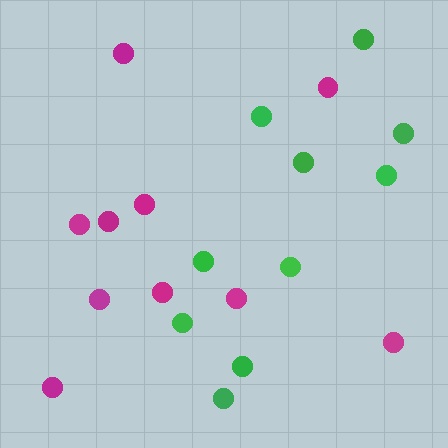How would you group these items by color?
There are 2 groups: one group of magenta circles (10) and one group of green circles (10).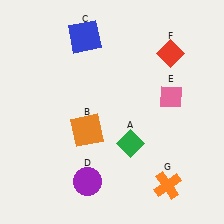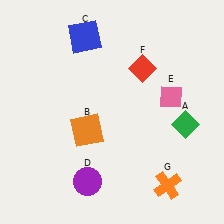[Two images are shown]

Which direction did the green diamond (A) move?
The green diamond (A) moved right.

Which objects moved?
The objects that moved are: the green diamond (A), the red diamond (F).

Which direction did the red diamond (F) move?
The red diamond (F) moved left.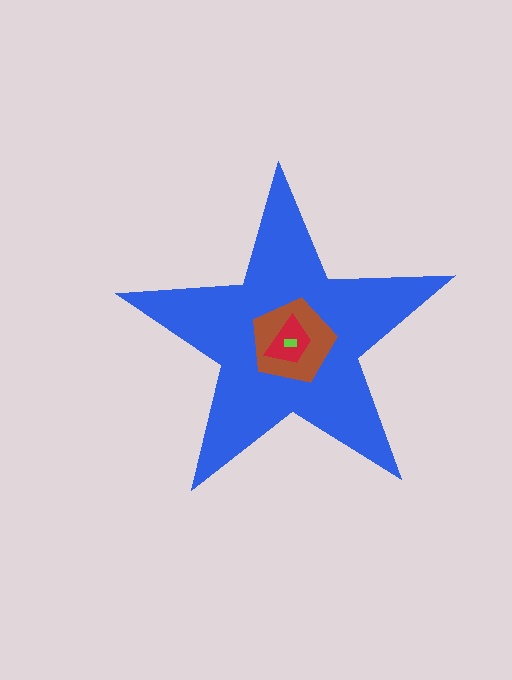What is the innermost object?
The lime rectangle.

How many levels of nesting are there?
4.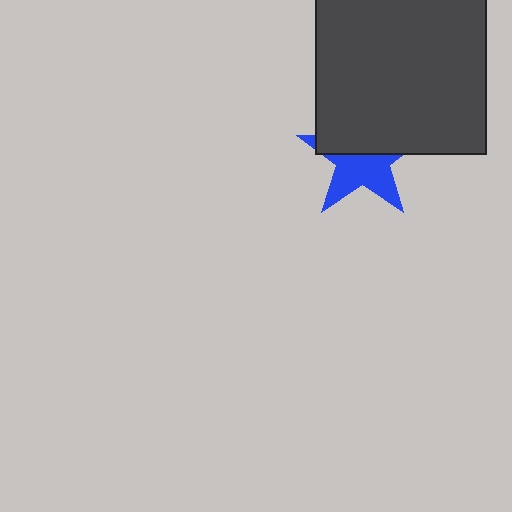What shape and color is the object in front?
The object in front is a dark gray square.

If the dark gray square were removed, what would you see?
You would see the complete blue star.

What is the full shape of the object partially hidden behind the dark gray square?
The partially hidden object is a blue star.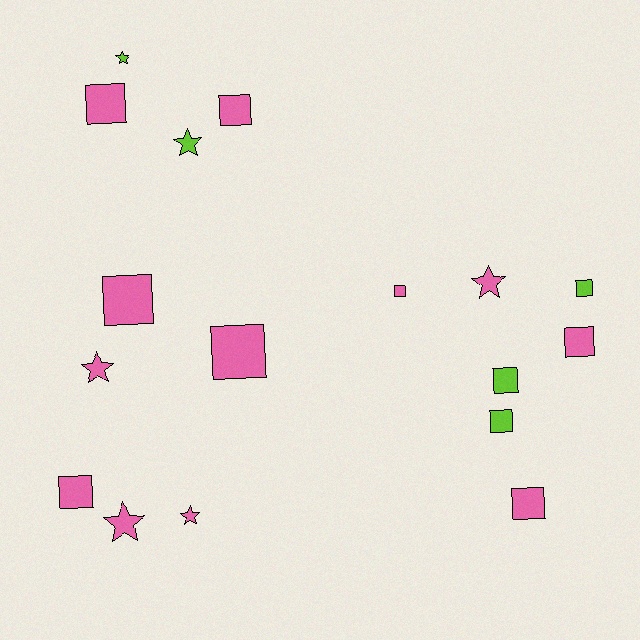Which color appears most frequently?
Pink, with 12 objects.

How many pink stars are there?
There are 4 pink stars.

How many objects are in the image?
There are 17 objects.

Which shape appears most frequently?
Square, with 11 objects.